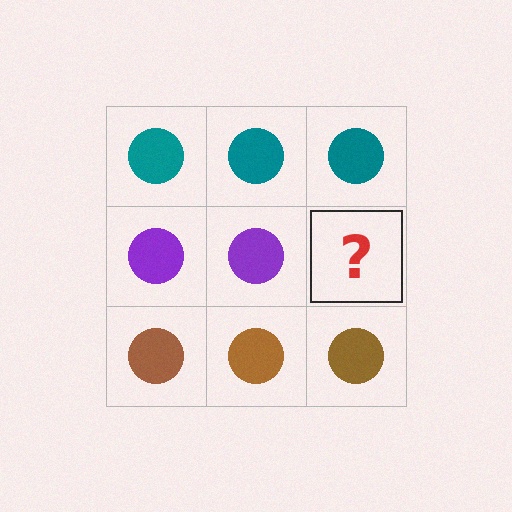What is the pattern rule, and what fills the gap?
The rule is that each row has a consistent color. The gap should be filled with a purple circle.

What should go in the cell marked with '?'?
The missing cell should contain a purple circle.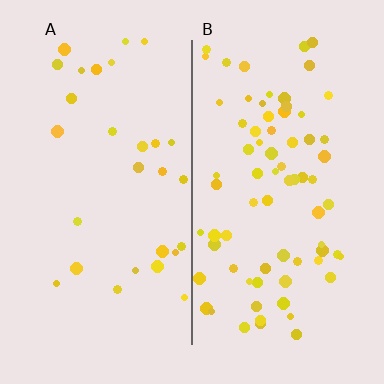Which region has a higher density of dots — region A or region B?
B (the right).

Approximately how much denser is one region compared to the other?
Approximately 2.7× — region B over region A.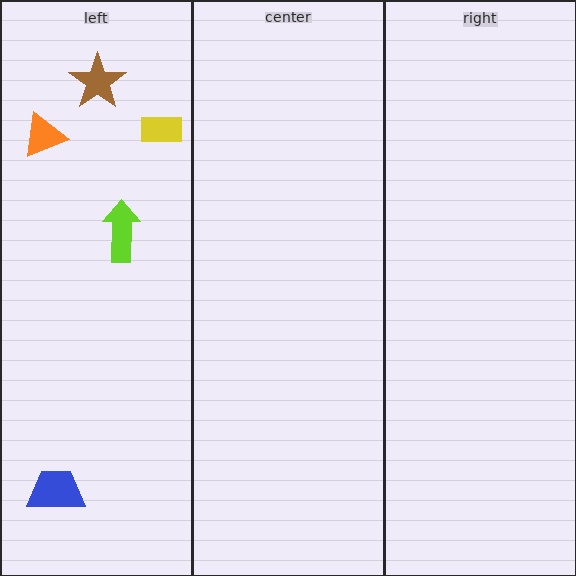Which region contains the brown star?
The left region.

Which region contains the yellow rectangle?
The left region.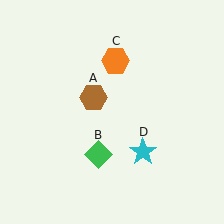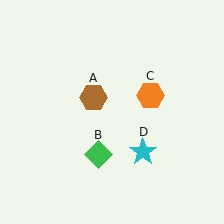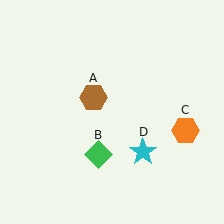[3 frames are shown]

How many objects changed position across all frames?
1 object changed position: orange hexagon (object C).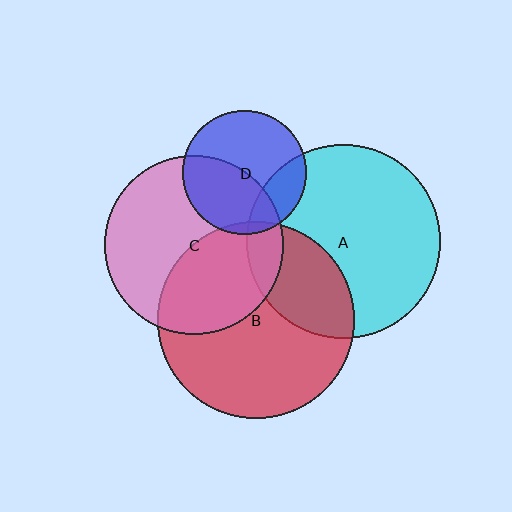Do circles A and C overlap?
Yes.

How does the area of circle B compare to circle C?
Approximately 1.2 times.